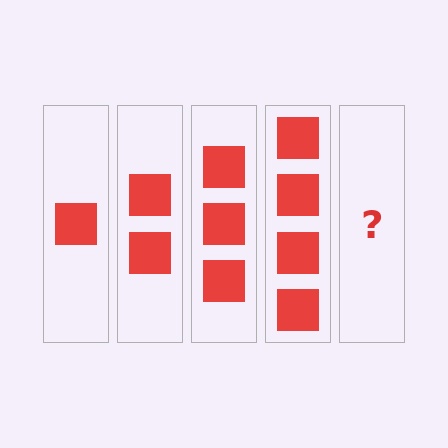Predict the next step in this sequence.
The next step is 5 squares.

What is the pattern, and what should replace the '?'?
The pattern is that each step adds one more square. The '?' should be 5 squares.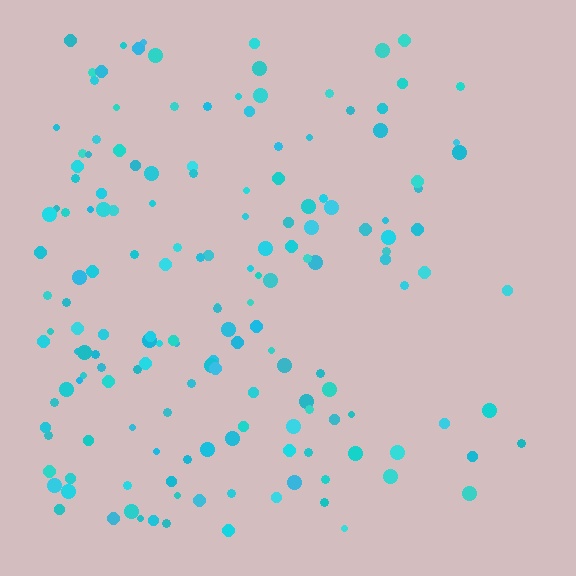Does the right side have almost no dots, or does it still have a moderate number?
Still a moderate number, just noticeably fewer than the left.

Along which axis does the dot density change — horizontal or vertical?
Horizontal.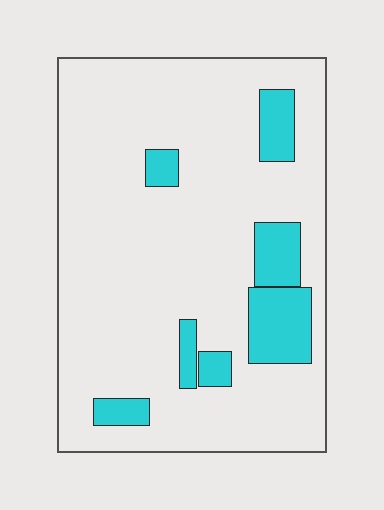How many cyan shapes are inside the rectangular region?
7.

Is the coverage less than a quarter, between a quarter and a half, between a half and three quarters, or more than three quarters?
Less than a quarter.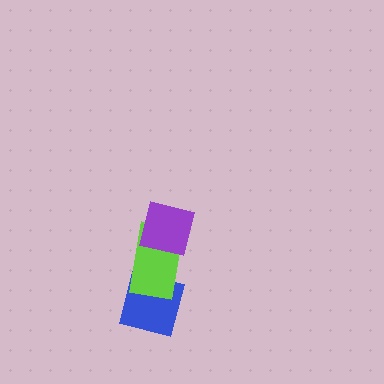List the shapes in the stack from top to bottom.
From top to bottom: the purple square, the lime rectangle, the blue square.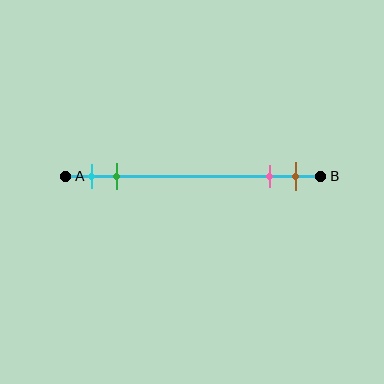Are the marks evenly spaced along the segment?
No, the marks are not evenly spaced.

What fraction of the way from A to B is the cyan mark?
The cyan mark is approximately 10% (0.1) of the way from A to B.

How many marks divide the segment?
There are 4 marks dividing the segment.